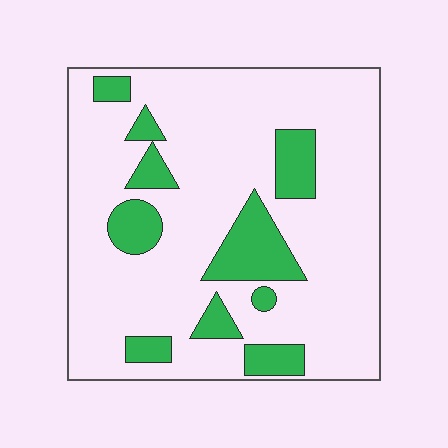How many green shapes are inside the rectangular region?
10.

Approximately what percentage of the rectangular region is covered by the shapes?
Approximately 20%.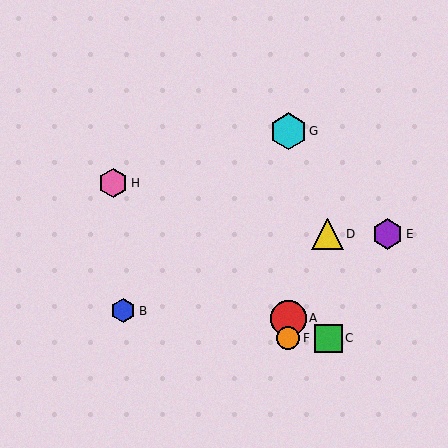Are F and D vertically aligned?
No, F is at x≈288 and D is at x≈328.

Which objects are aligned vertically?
Objects A, F, G are aligned vertically.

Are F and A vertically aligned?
Yes, both are at x≈288.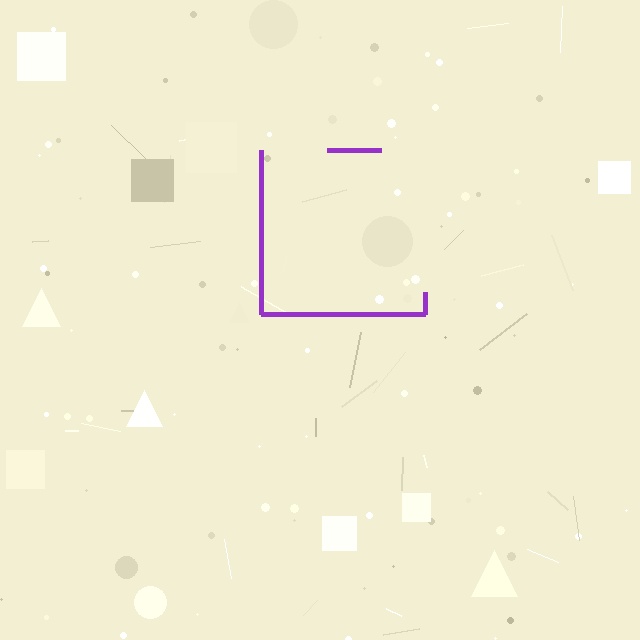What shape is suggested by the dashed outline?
The dashed outline suggests a square.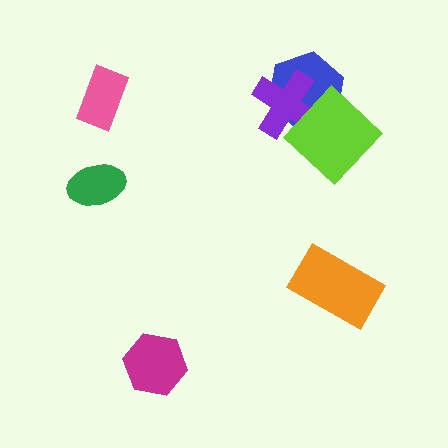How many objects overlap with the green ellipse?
0 objects overlap with the green ellipse.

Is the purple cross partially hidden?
Yes, it is partially covered by another shape.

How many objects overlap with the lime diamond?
2 objects overlap with the lime diamond.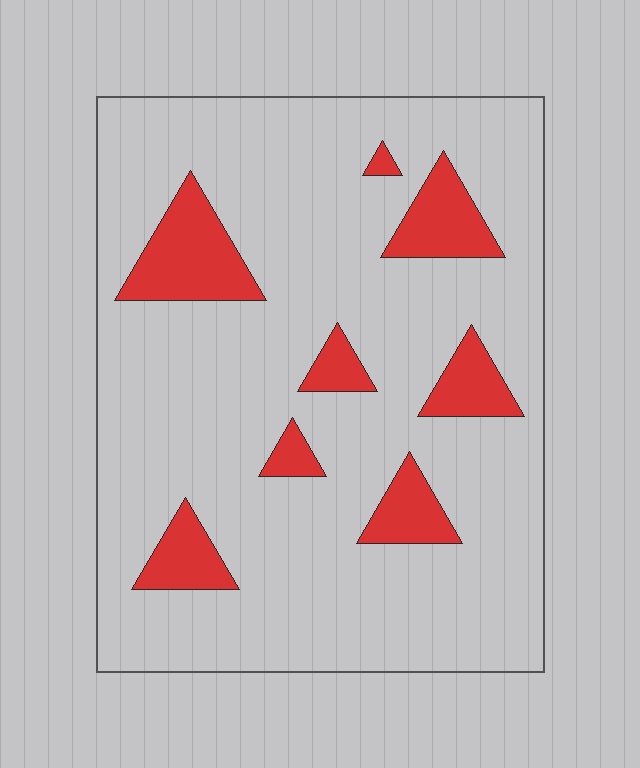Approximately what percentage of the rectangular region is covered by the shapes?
Approximately 15%.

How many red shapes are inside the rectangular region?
8.